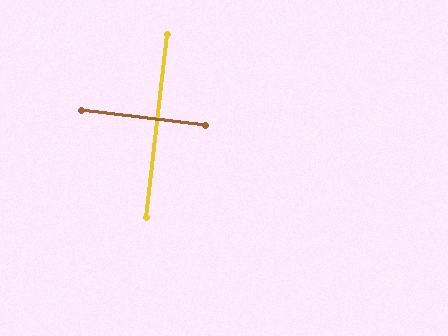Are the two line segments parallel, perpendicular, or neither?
Perpendicular — they meet at approximately 90°.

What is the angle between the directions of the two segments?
Approximately 90 degrees.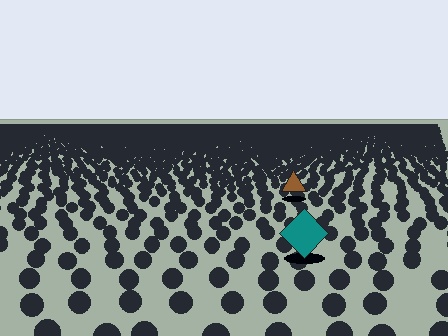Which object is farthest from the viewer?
The brown triangle is farthest from the viewer. It appears smaller and the ground texture around it is denser.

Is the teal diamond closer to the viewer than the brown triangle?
Yes. The teal diamond is closer — you can tell from the texture gradient: the ground texture is coarser near it.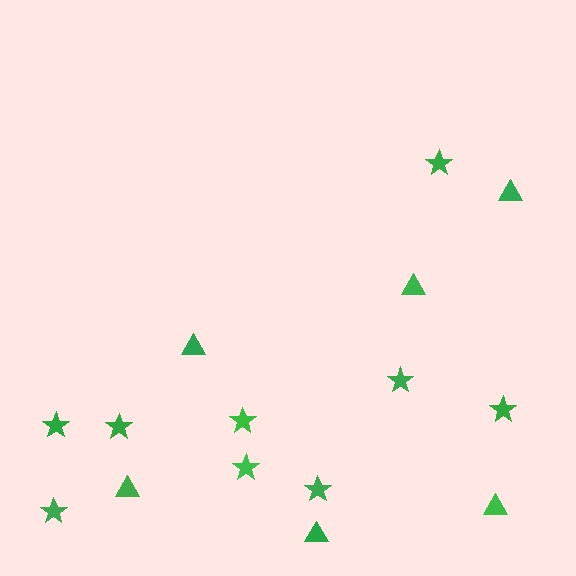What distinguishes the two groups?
There are 2 groups: one group of triangles (6) and one group of stars (9).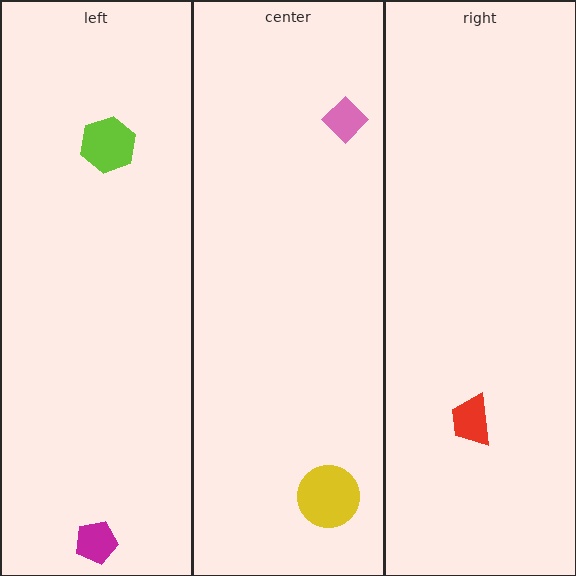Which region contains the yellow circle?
The center region.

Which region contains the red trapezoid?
The right region.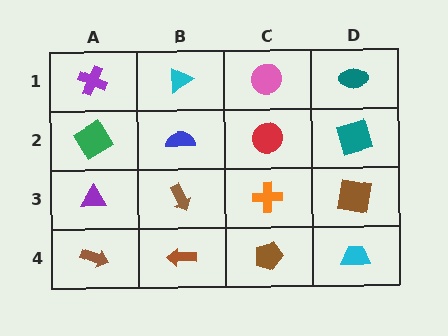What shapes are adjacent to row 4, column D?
A brown square (row 3, column D), a brown pentagon (row 4, column C).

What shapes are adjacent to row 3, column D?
A teal square (row 2, column D), a cyan trapezoid (row 4, column D), an orange cross (row 3, column C).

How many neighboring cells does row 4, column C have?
3.